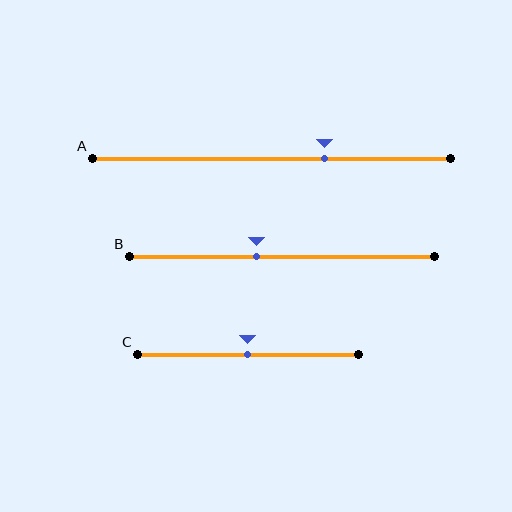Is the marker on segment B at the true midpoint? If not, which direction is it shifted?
No, the marker on segment B is shifted to the left by about 8% of the segment length.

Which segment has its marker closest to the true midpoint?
Segment C has its marker closest to the true midpoint.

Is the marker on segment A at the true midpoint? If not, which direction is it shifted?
No, the marker on segment A is shifted to the right by about 15% of the segment length.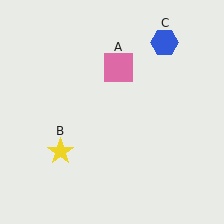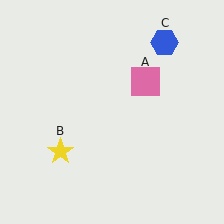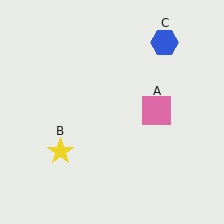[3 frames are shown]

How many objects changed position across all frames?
1 object changed position: pink square (object A).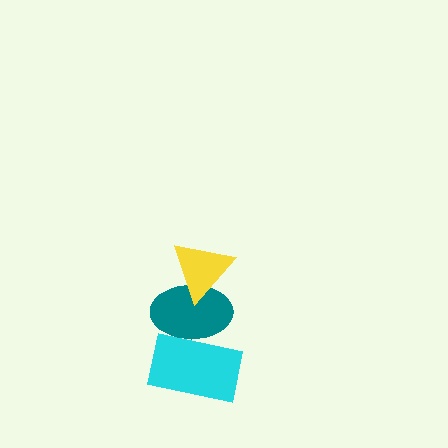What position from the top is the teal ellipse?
The teal ellipse is 2nd from the top.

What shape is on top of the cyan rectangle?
The teal ellipse is on top of the cyan rectangle.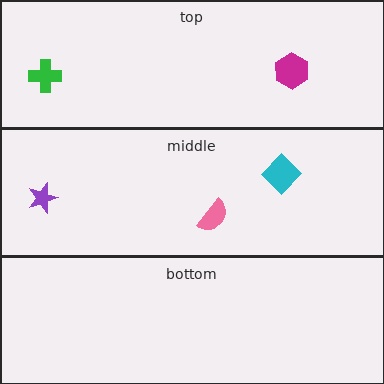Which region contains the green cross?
The top region.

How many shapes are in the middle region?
3.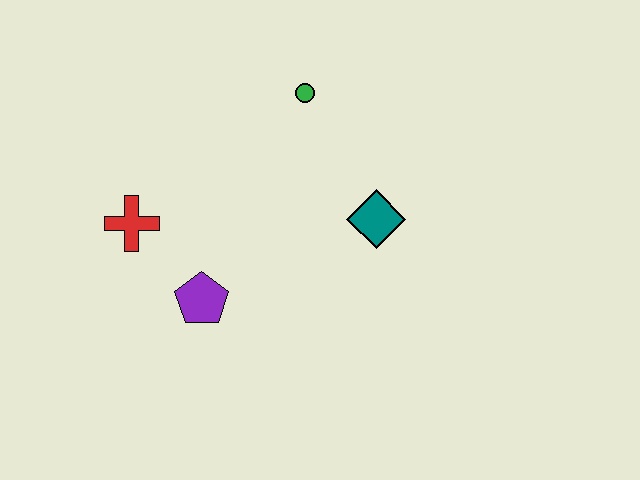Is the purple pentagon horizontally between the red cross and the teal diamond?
Yes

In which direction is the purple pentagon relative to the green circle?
The purple pentagon is below the green circle.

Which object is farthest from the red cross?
The teal diamond is farthest from the red cross.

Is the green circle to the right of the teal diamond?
No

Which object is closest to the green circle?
The teal diamond is closest to the green circle.